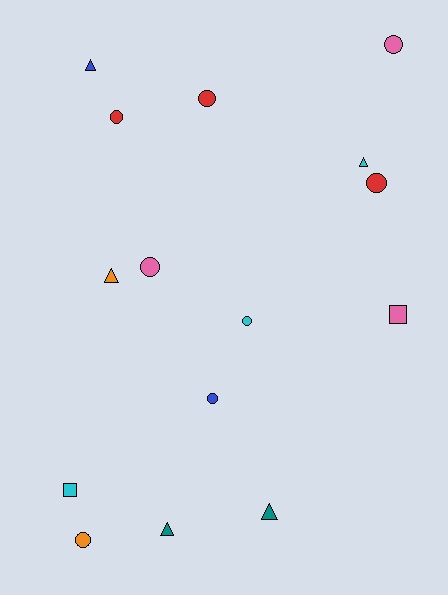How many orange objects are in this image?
There are 2 orange objects.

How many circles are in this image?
There are 8 circles.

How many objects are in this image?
There are 15 objects.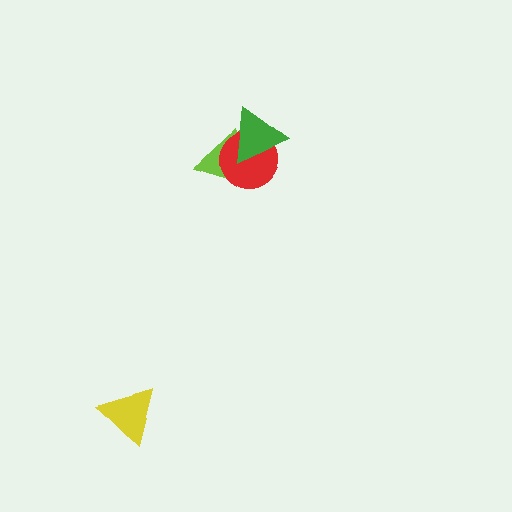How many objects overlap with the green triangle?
2 objects overlap with the green triangle.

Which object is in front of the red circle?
The green triangle is in front of the red circle.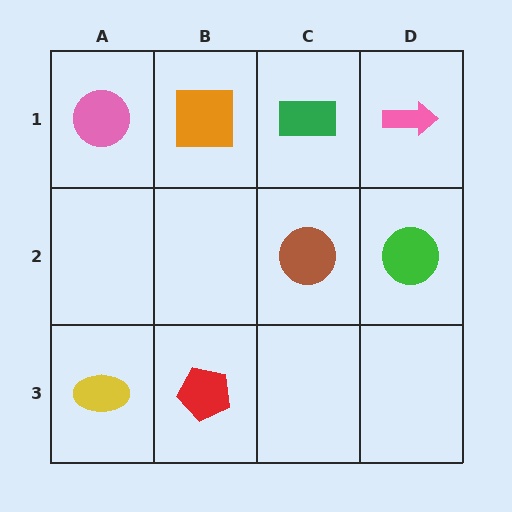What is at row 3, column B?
A red pentagon.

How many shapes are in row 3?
2 shapes.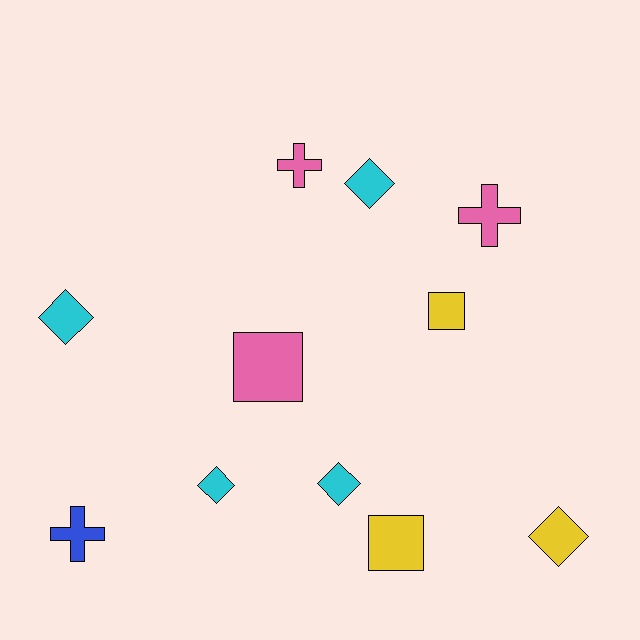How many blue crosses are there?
There is 1 blue cross.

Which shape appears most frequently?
Diamond, with 5 objects.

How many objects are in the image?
There are 11 objects.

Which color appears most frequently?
Cyan, with 4 objects.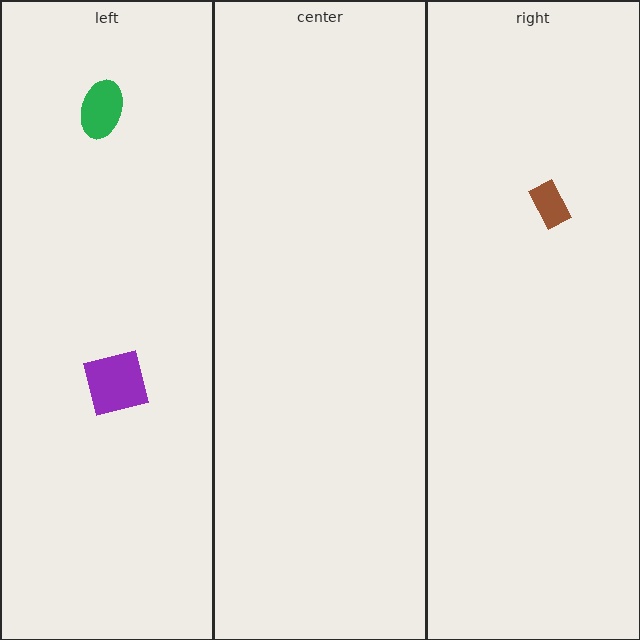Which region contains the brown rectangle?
The right region.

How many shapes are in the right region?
1.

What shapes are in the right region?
The brown rectangle.